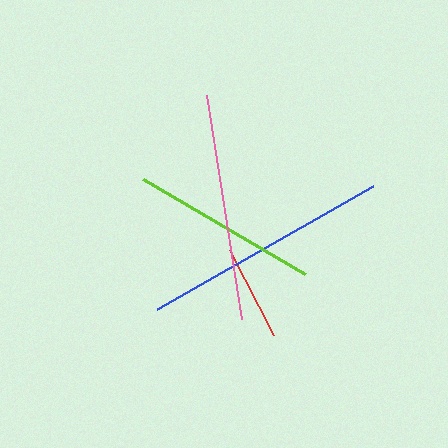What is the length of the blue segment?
The blue segment is approximately 248 pixels long.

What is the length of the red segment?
The red segment is approximately 95 pixels long.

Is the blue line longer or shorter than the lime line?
The blue line is longer than the lime line.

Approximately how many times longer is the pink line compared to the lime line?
The pink line is approximately 1.2 times the length of the lime line.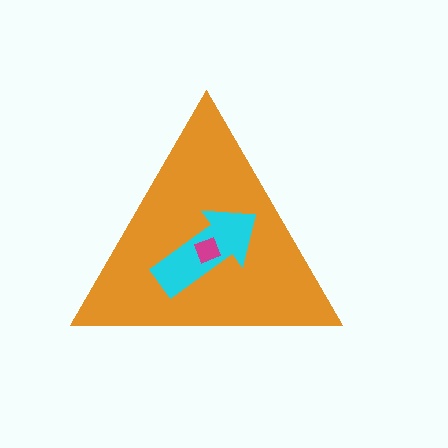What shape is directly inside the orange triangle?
The cyan arrow.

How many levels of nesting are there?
3.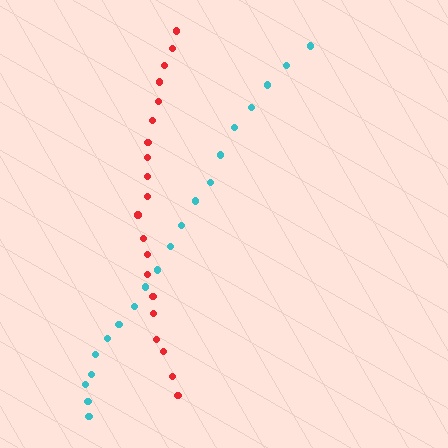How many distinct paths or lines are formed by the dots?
There are 2 distinct paths.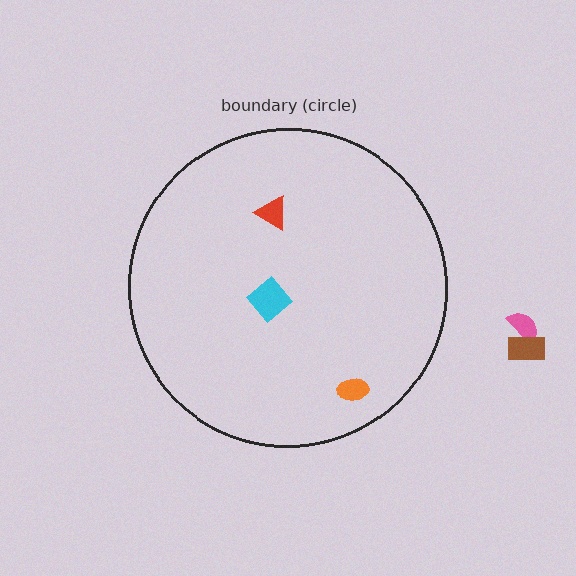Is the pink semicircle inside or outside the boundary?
Outside.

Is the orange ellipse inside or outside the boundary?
Inside.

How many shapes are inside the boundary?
3 inside, 2 outside.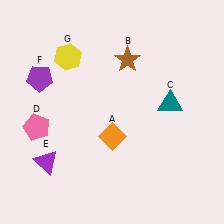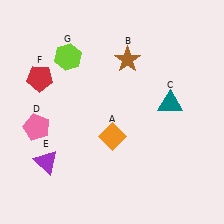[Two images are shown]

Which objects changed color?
F changed from purple to red. G changed from yellow to lime.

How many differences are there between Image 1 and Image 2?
There are 2 differences between the two images.